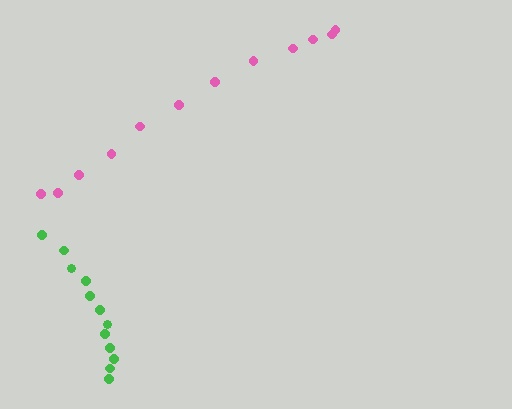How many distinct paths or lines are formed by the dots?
There are 2 distinct paths.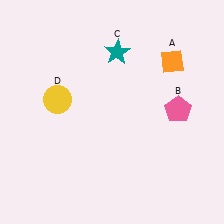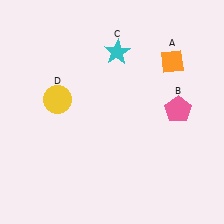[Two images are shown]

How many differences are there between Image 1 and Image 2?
There is 1 difference between the two images.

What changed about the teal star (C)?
In Image 1, C is teal. In Image 2, it changed to cyan.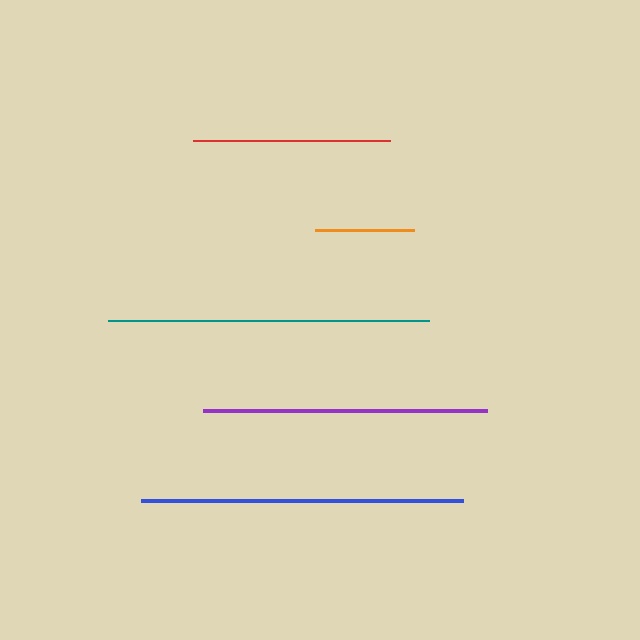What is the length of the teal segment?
The teal segment is approximately 321 pixels long.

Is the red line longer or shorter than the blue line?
The blue line is longer than the red line.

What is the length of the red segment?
The red segment is approximately 197 pixels long.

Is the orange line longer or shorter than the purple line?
The purple line is longer than the orange line.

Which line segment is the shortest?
The orange line is the shortest at approximately 99 pixels.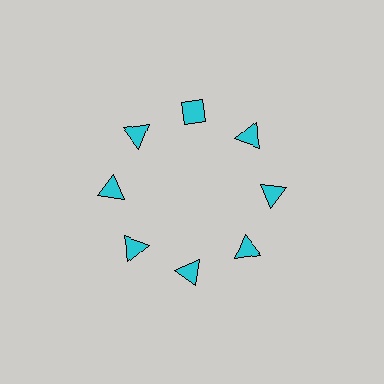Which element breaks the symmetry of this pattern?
The cyan diamond at roughly the 12 o'clock position breaks the symmetry. All other shapes are cyan triangles.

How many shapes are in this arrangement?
There are 8 shapes arranged in a ring pattern.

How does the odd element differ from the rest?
It has a different shape: diamond instead of triangle.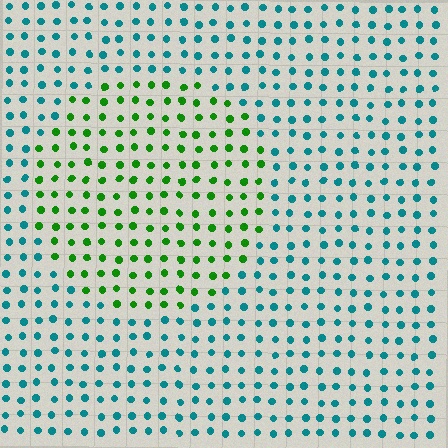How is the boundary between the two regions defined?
The boundary is defined purely by a slight shift in hue (about 64 degrees). Spacing, size, and orientation are identical on both sides.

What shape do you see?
I see a circle.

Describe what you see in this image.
The image is filled with small teal elements in a uniform arrangement. A circle-shaped region is visible where the elements are tinted to a slightly different hue, forming a subtle color boundary.